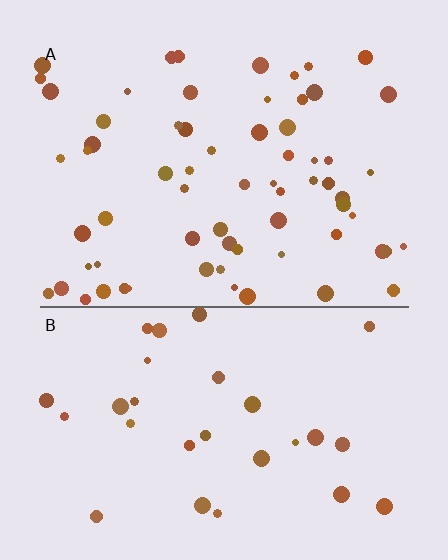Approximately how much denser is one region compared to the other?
Approximately 2.3× — region A over region B.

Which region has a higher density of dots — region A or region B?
A (the top).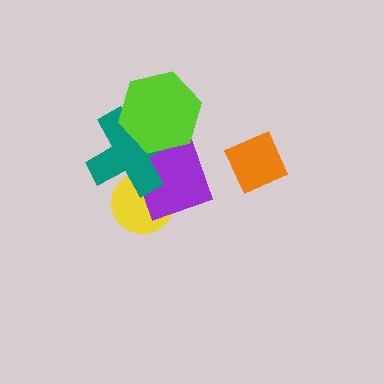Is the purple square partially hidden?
Yes, it is partially covered by another shape.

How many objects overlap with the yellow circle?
2 objects overlap with the yellow circle.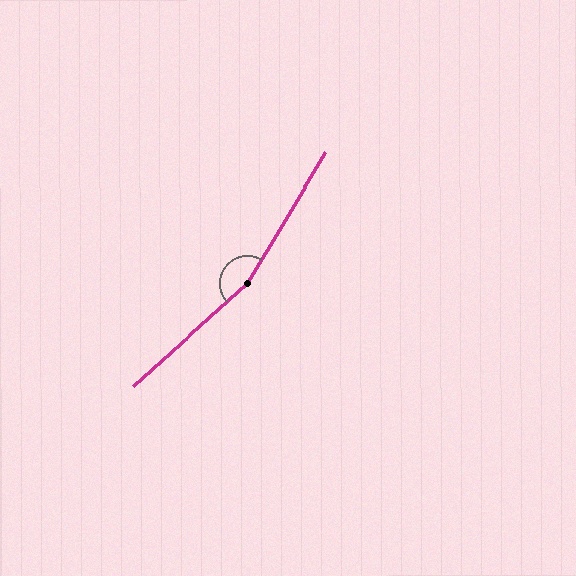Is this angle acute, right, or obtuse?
It is obtuse.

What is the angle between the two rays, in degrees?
Approximately 163 degrees.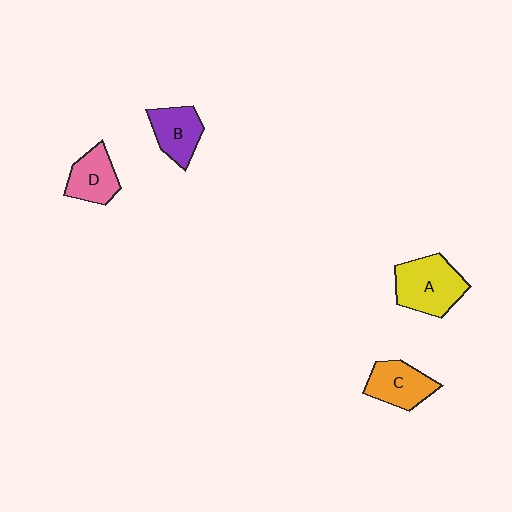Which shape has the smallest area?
Shape D (pink).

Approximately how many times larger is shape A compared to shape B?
Approximately 1.4 times.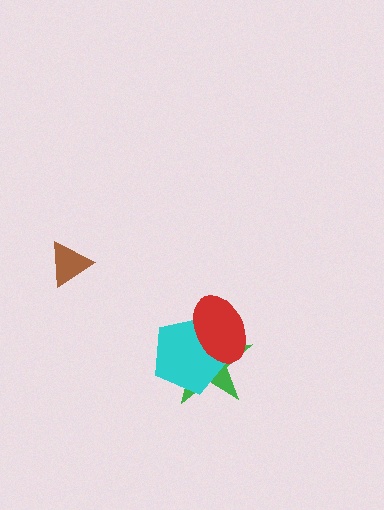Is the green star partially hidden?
Yes, it is partially covered by another shape.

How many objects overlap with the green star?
2 objects overlap with the green star.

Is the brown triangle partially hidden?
No, no other shape covers it.